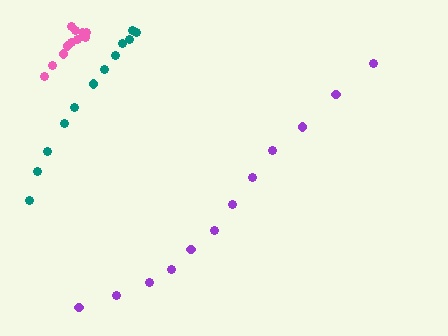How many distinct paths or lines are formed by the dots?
There are 3 distinct paths.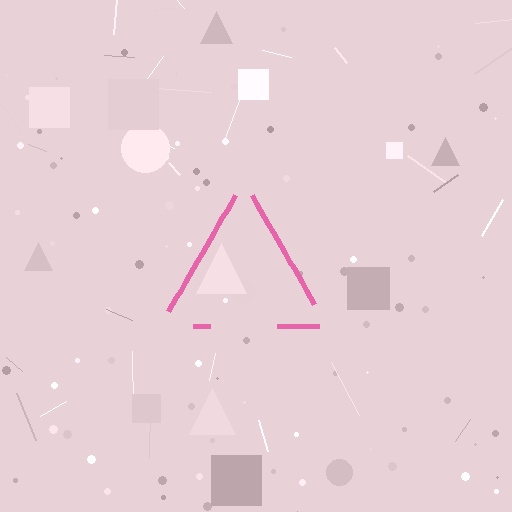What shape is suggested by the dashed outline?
The dashed outline suggests a triangle.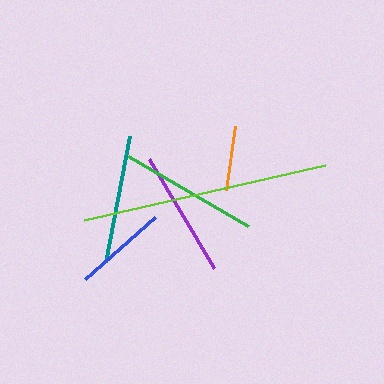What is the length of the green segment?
The green segment is approximately 139 pixels long.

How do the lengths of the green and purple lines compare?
The green and purple lines are approximately the same length.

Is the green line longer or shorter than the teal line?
The green line is longer than the teal line.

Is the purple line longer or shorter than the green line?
The green line is longer than the purple line.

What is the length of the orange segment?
The orange segment is approximately 64 pixels long.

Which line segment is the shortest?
The orange line is the shortest at approximately 64 pixels.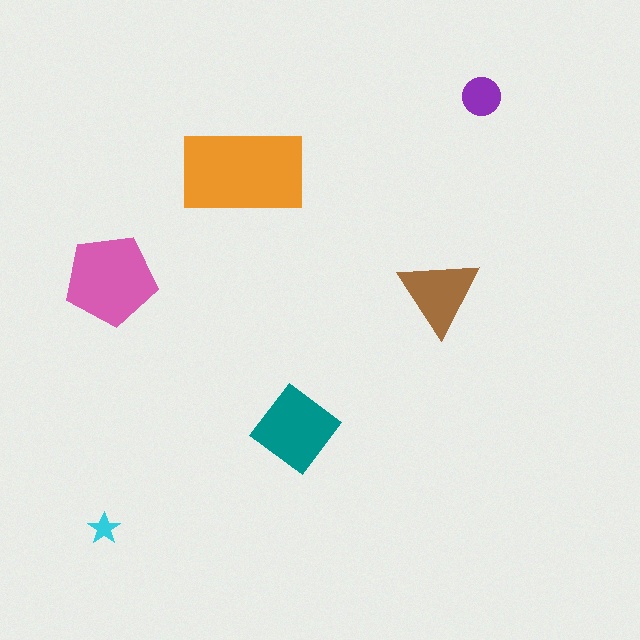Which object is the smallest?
The cyan star.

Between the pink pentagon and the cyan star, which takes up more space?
The pink pentagon.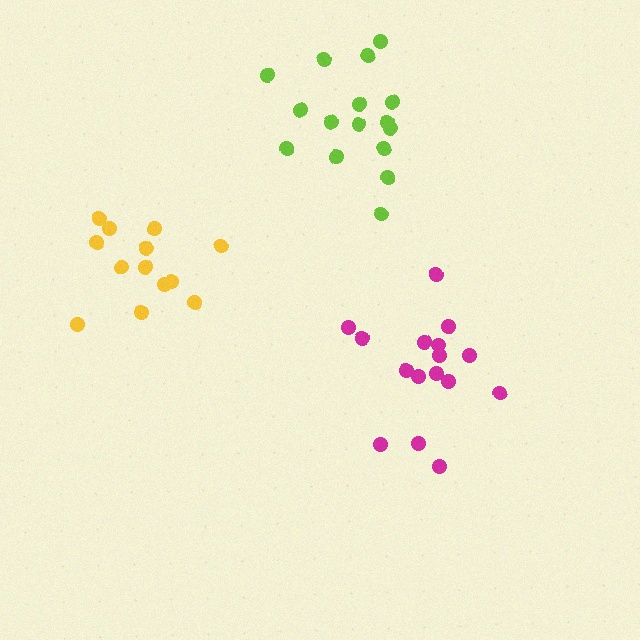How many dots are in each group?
Group 1: 16 dots, Group 2: 16 dots, Group 3: 13 dots (45 total).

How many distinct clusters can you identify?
There are 3 distinct clusters.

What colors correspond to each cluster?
The clusters are colored: lime, magenta, yellow.